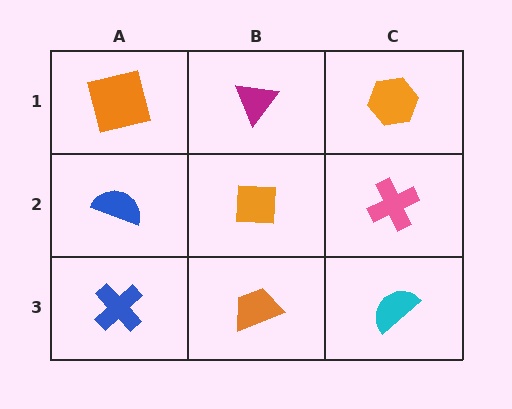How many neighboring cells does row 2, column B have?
4.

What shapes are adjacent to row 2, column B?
A magenta triangle (row 1, column B), an orange trapezoid (row 3, column B), a blue semicircle (row 2, column A), a pink cross (row 2, column C).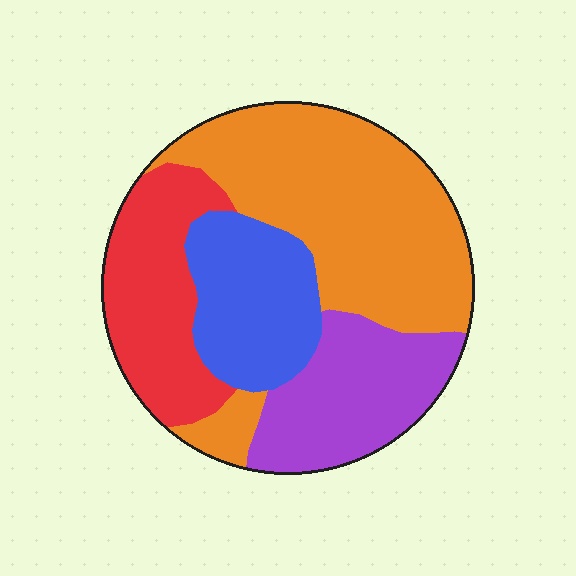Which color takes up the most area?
Orange, at roughly 40%.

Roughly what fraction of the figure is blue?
Blue takes up between a sixth and a third of the figure.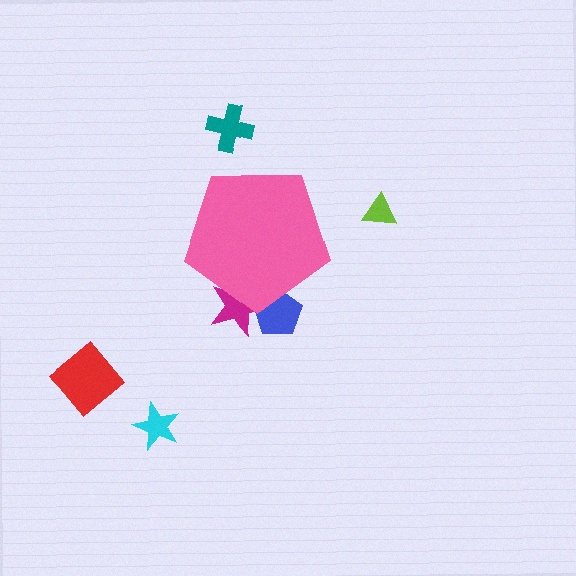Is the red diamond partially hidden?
No, the red diamond is fully visible.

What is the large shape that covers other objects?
A pink pentagon.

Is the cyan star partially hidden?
No, the cyan star is fully visible.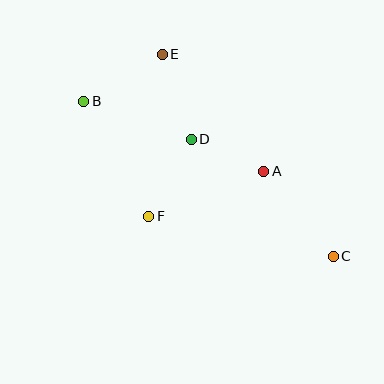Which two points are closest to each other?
Points A and D are closest to each other.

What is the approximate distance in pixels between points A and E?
The distance between A and E is approximately 155 pixels.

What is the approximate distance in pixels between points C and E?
The distance between C and E is approximately 265 pixels.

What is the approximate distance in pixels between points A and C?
The distance between A and C is approximately 110 pixels.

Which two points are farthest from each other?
Points B and C are farthest from each other.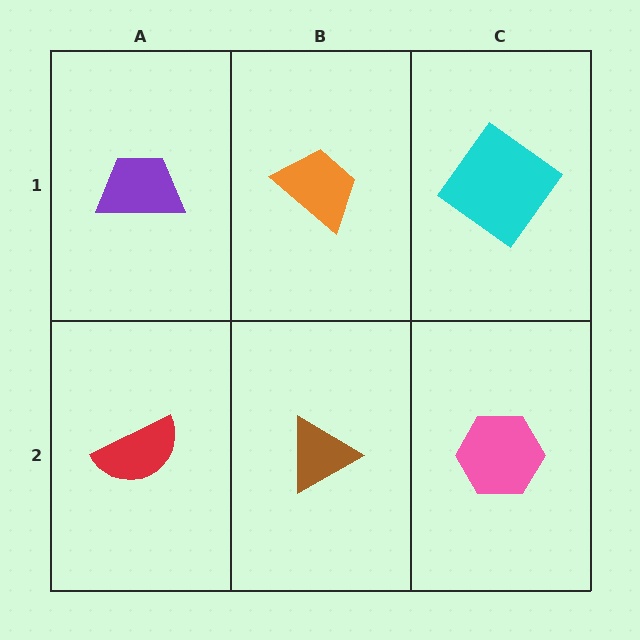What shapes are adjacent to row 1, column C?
A pink hexagon (row 2, column C), an orange trapezoid (row 1, column B).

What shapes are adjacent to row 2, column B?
An orange trapezoid (row 1, column B), a red semicircle (row 2, column A), a pink hexagon (row 2, column C).